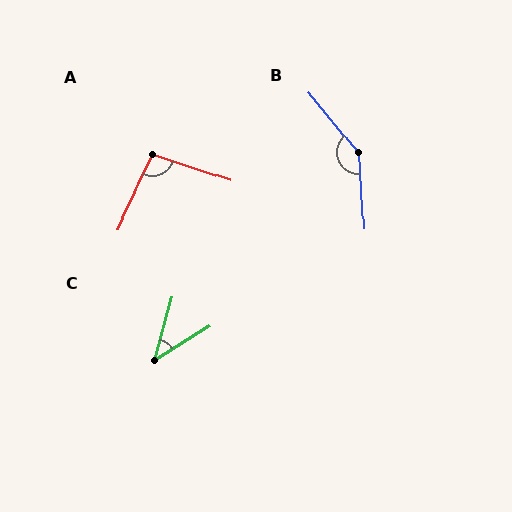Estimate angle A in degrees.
Approximately 97 degrees.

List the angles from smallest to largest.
C (43°), A (97°), B (144°).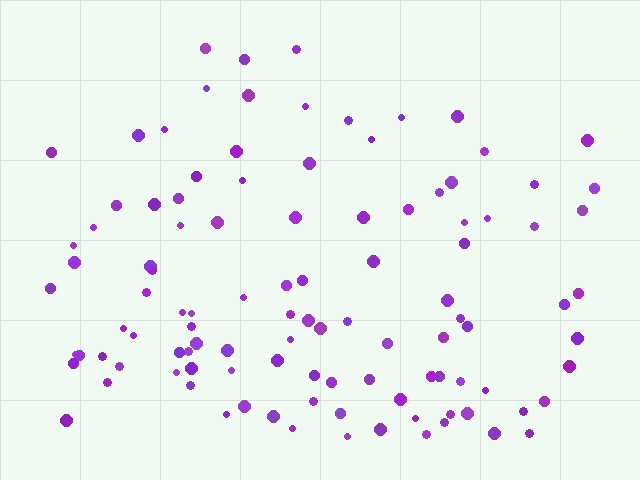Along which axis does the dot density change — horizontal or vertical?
Vertical.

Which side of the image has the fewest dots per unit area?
The top.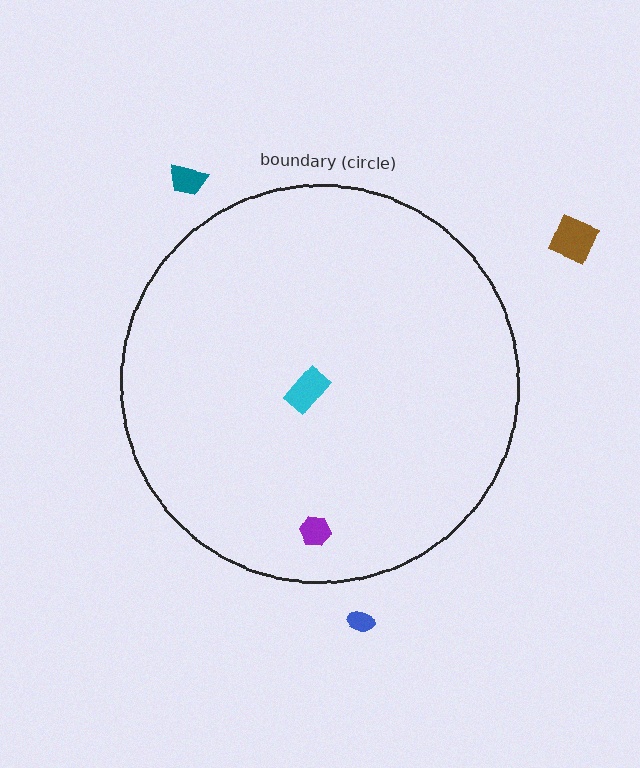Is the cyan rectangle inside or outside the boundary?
Inside.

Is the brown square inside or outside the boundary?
Outside.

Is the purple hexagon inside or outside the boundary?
Inside.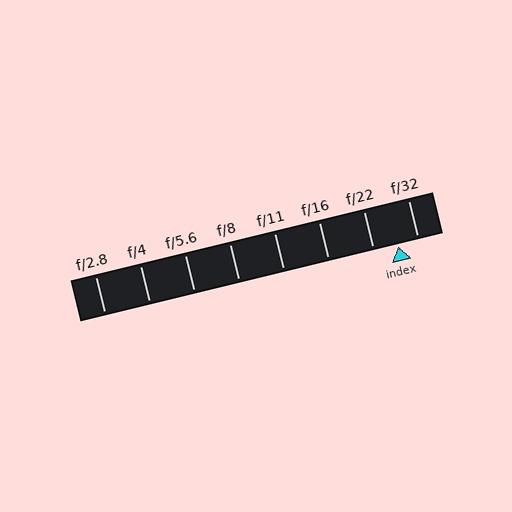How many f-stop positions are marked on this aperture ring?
There are 8 f-stop positions marked.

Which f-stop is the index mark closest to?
The index mark is closest to f/32.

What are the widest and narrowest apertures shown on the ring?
The widest aperture shown is f/2.8 and the narrowest is f/32.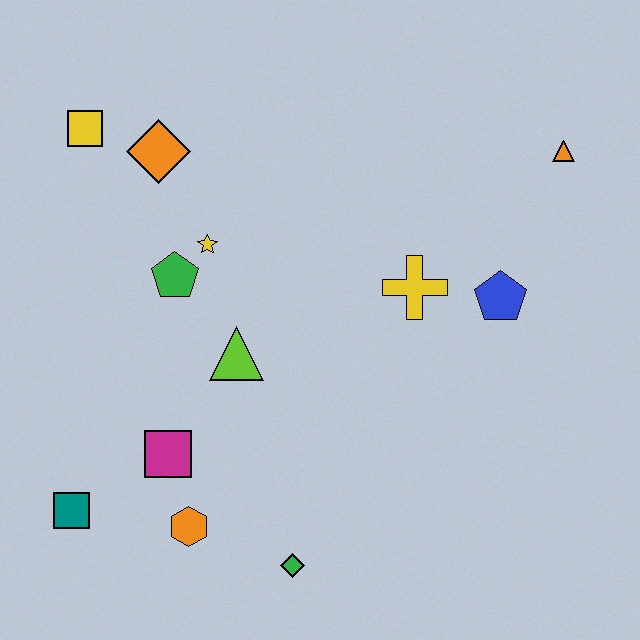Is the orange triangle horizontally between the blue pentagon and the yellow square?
No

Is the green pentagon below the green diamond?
No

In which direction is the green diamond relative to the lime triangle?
The green diamond is below the lime triangle.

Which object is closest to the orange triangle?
The blue pentagon is closest to the orange triangle.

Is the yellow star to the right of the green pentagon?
Yes